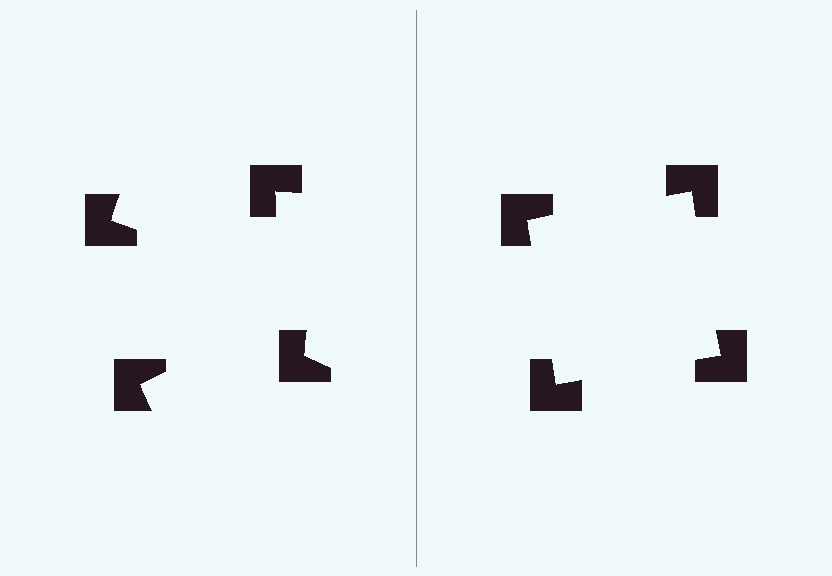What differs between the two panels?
The notched squares are positioned identically on both sides; only the wedge orientations differ. On the right they align to a square; on the left they are misaligned.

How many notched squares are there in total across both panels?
8 — 4 on each side.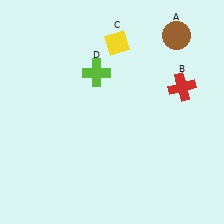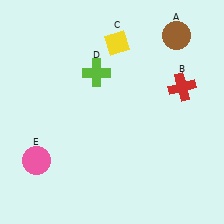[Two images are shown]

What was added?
A pink circle (E) was added in Image 2.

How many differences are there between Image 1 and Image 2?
There is 1 difference between the two images.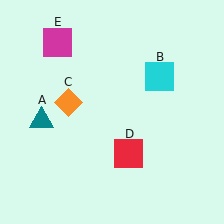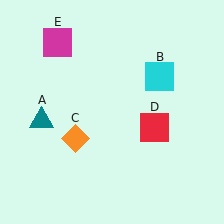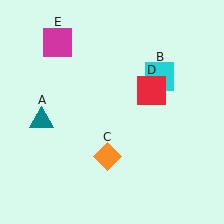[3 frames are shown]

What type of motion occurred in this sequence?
The orange diamond (object C), red square (object D) rotated counterclockwise around the center of the scene.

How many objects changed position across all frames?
2 objects changed position: orange diamond (object C), red square (object D).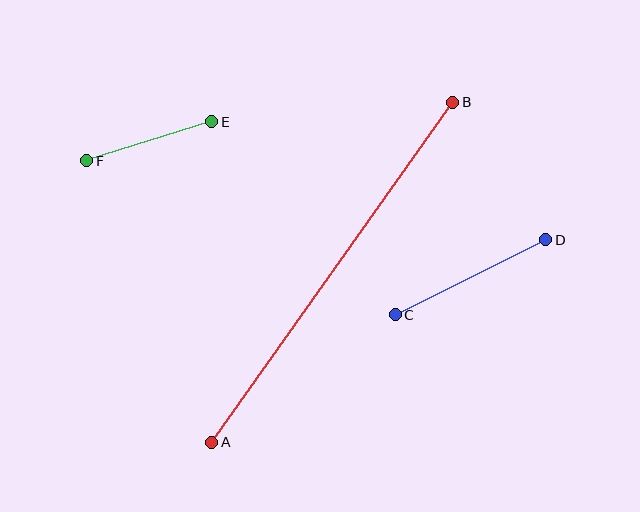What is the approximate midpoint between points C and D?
The midpoint is at approximately (471, 277) pixels.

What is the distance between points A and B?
The distance is approximately 417 pixels.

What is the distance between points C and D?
The distance is approximately 168 pixels.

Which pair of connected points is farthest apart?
Points A and B are farthest apart.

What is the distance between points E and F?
The distance is approximately 131 pixels.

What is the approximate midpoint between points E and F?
The midpoint is at approximately (149, 141) pixels.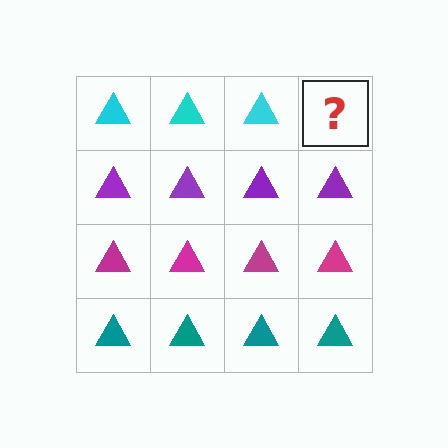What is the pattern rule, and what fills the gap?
The rule is that each row has a consistent color. The gap should be filled with a cyan triangle.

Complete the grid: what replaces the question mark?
The question mark should be replaced with a cyan triangle.